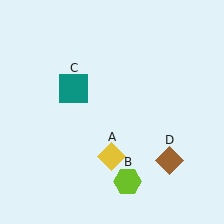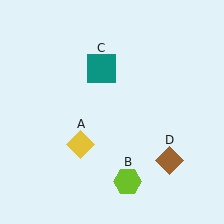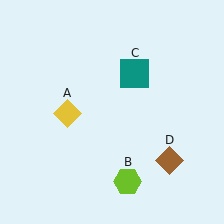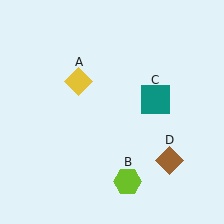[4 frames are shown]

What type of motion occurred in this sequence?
The yellow diamond (object A), teal square (object C) rotated clockwise around the center of the scene.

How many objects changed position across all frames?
2 objects changed position: yellow diamond (object A), teal square (object C).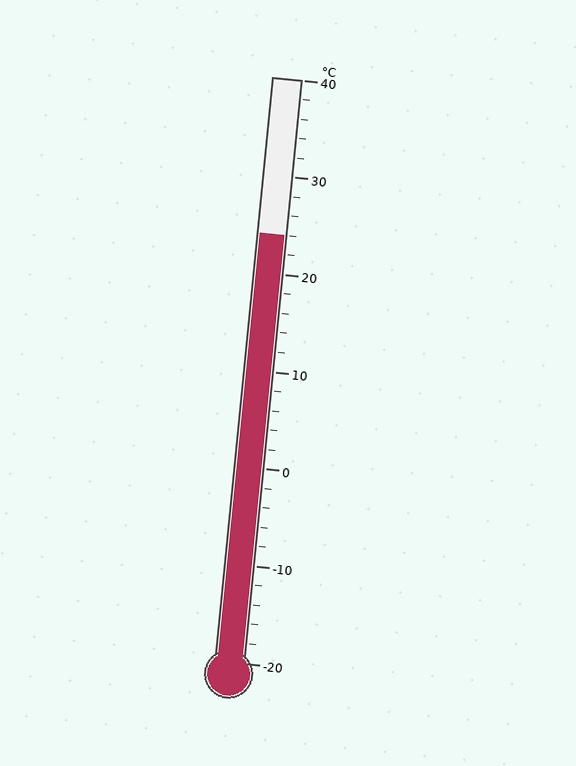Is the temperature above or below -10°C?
The temperature is above -10°C.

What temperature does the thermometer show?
The thermometer shows approximately 24°C.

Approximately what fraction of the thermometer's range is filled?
The thermometer is filled to approximately 75% of its range.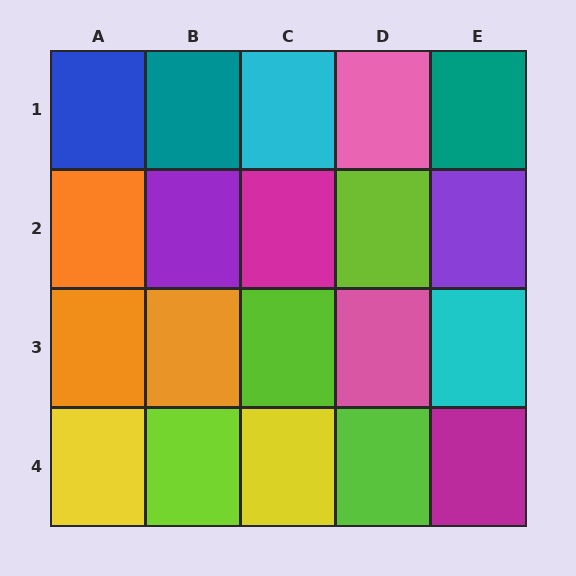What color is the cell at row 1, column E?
Teal.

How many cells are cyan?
2 cells are cyan.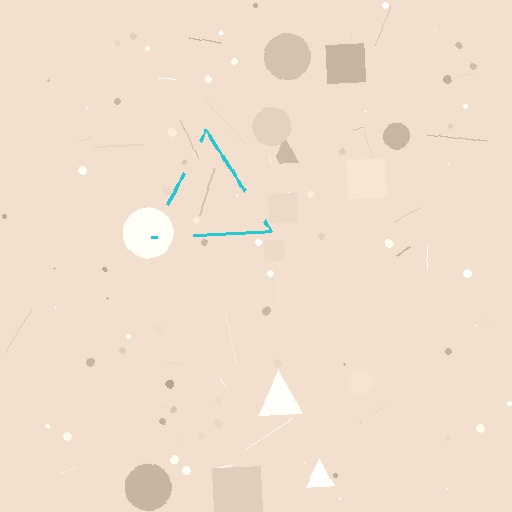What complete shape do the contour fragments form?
The contour fragments form a triangle.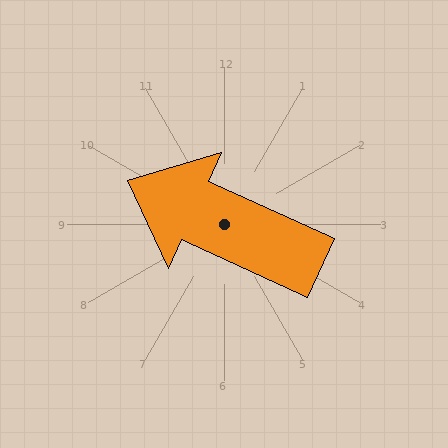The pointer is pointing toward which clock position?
Roughly 10 o'clock.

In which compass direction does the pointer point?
Northwest.